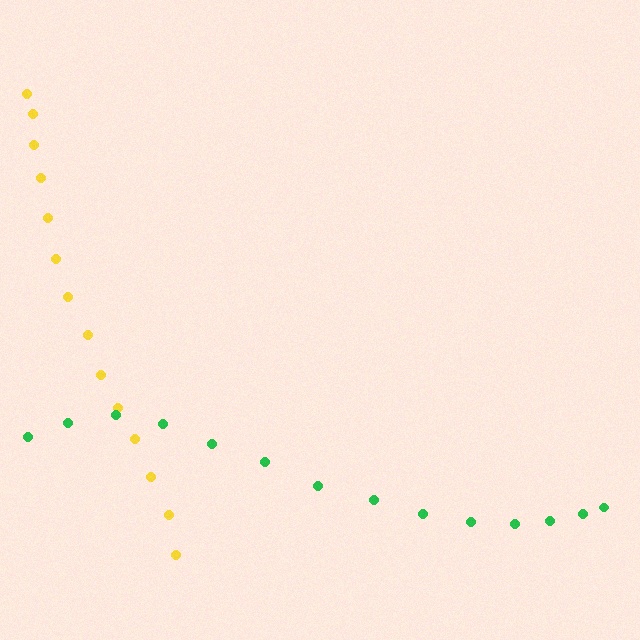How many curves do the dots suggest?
There are 2 distinct paths.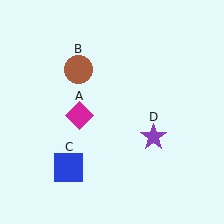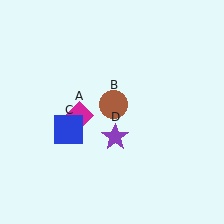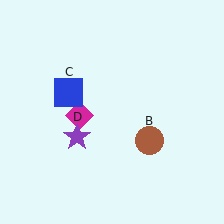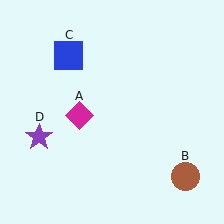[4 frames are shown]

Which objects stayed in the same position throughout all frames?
Magenta diamond (object A) remained stationary.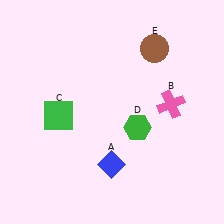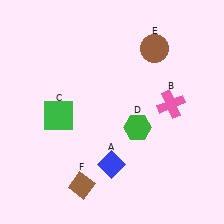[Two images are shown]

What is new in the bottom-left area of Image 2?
A brown diamond (F) was added in the bottom-left area of Image 2.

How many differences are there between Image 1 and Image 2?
There is 1 difference between the two images.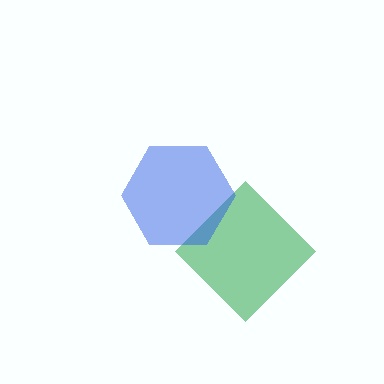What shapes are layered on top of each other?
The layered shapes are: a green diamond, a blue hexagon.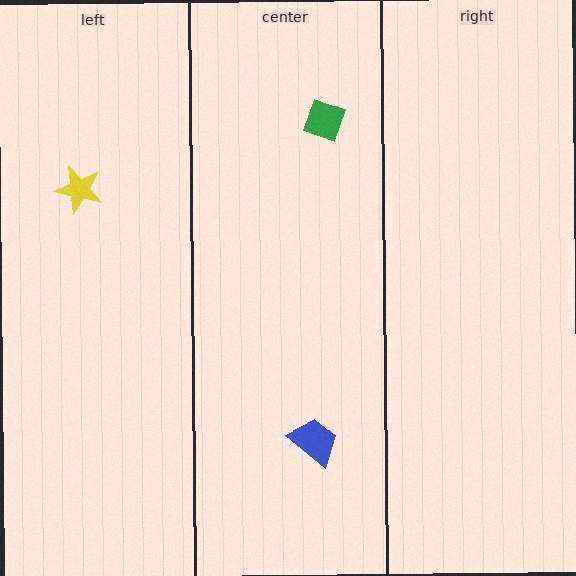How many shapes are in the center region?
2.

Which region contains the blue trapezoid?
The center region.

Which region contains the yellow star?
The left region.